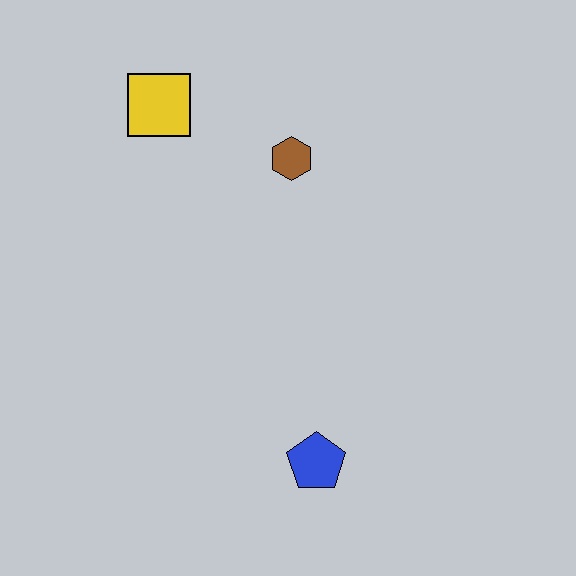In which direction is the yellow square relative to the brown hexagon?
The yellow square is to the left of the brown hexagon.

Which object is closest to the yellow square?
The brown hexagon is closest to the yellow square.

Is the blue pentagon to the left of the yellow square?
No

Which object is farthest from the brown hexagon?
The blue pentagon is farthest from the brown hexagon.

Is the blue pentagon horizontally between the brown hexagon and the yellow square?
No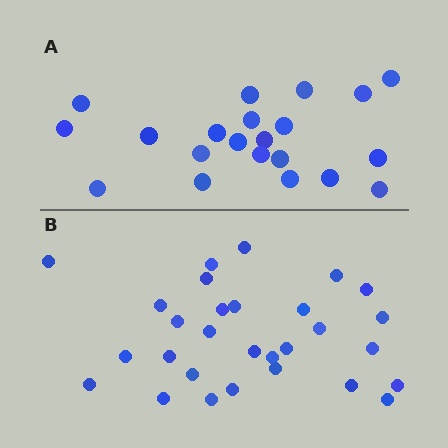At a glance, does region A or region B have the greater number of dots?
Region B (the bottom region) has more dots.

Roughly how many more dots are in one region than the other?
Region B has roughly 8 or so more dots than region A.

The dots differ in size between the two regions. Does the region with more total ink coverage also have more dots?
No. Region A has more total ink coverage because its dots are larger, but region B actually contains more individual dots. Total area can be misleading — the number of items is what matters here.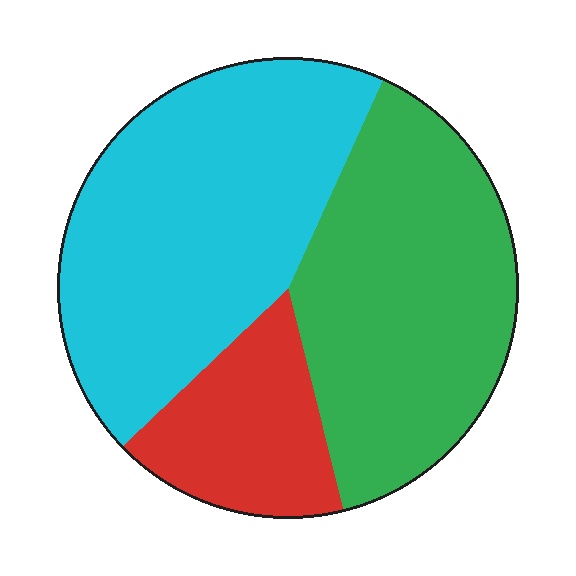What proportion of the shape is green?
Green covers about 40% of the shape.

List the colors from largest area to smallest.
From largest to smallest: cyan, green, red.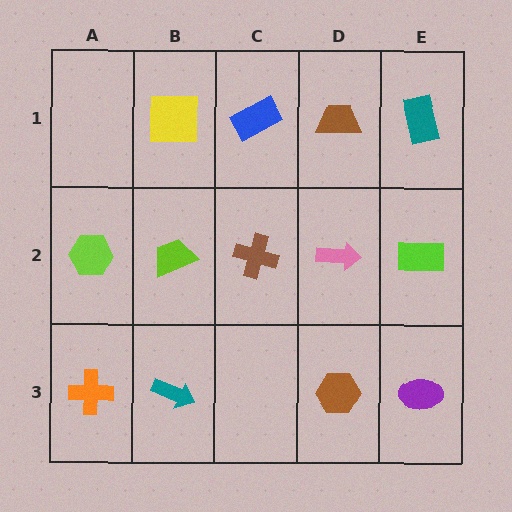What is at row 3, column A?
An orange cross.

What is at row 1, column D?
A brown trapezoid.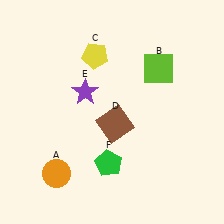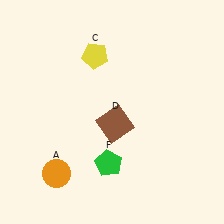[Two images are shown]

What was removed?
The lime square (B), the purple star (E) were removed in Image 2.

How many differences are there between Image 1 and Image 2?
There are 2 differences between the two images.